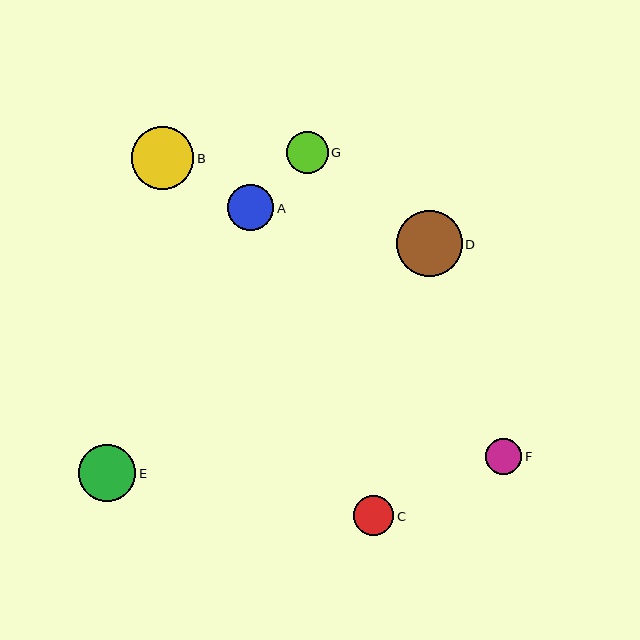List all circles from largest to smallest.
From largest to smallest: D, B, E, A, G, C, F.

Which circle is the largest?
Circle D is the largest with a size of approximately 66 pixels.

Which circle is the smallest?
Circle F is the smallest with a size of approximately 37 pixels.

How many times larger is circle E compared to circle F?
Circle E is approximately 1.6 times the size of circle F.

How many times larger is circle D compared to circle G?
Circle D is approximately 1.6 times the size of circle G.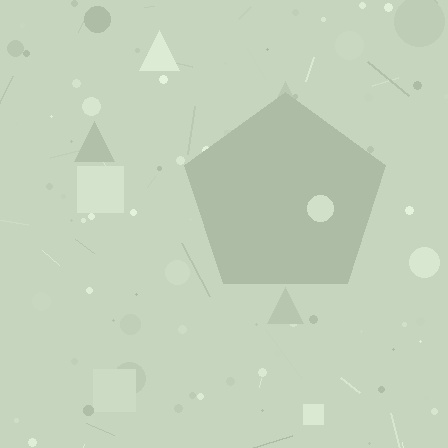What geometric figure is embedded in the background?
A pentagon is embedded in the background.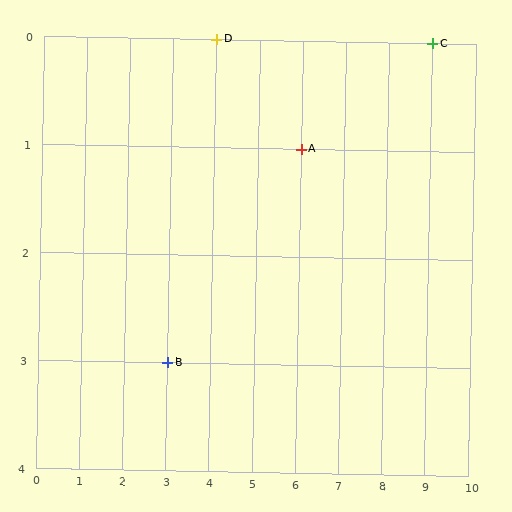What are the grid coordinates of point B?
Point B is at grid coordinates (3, 3).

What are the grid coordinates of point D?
Point D is at grid coordinates (4, 0).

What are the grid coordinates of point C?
Point C is at grid coordinates (9, 0).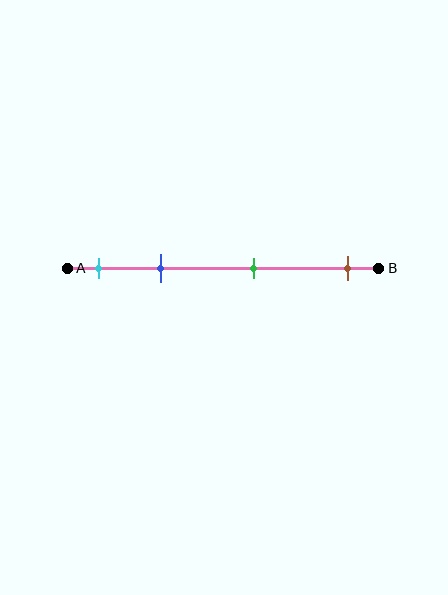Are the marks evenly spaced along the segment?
No, the marks are not evenly spaced.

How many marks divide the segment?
There are 4 marks dividing the segment.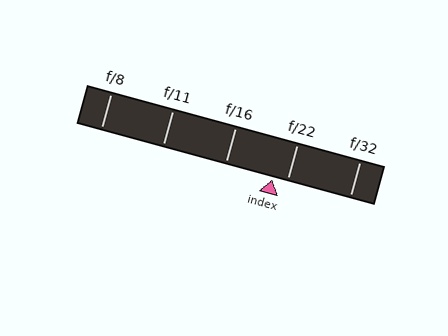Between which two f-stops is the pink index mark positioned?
The index mark is between f/16 and f/22.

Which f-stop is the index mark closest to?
The index mark is closest to f/22.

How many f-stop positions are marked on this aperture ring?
There are 5 f-stop positions marked.